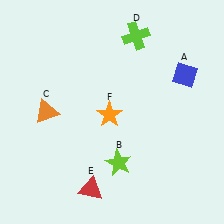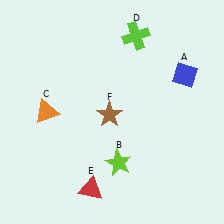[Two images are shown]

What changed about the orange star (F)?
In Image 1, F is orange. In Image 2, it changed to brown.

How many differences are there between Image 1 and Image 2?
There is 1 difference between the two images.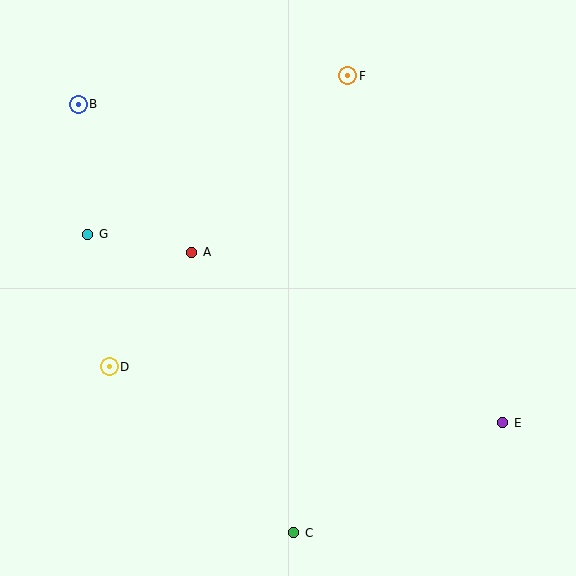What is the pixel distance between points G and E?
The distance between G and E is 456 pixels.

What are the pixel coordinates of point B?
Point B is at (78, 104).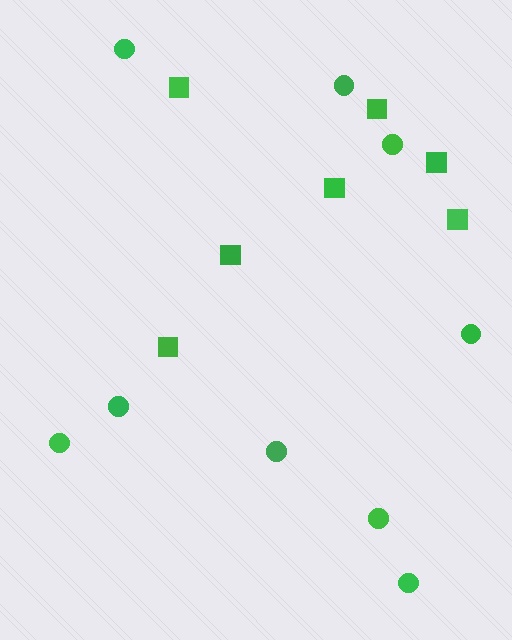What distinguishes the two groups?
There are 2 groups: one group of squares (7) and one group of circles (9).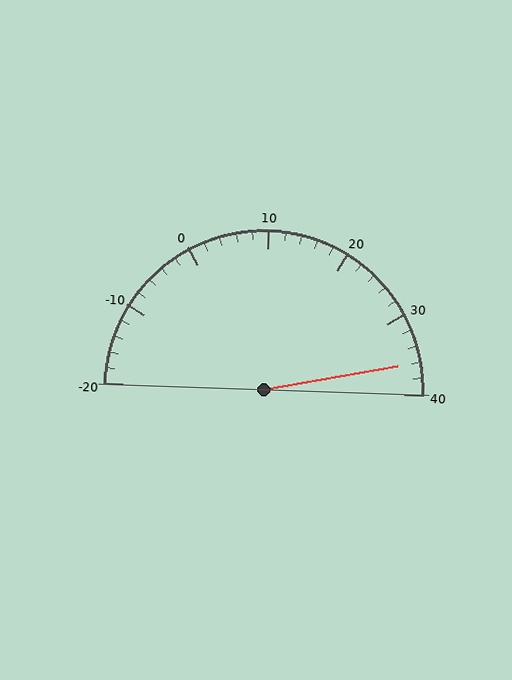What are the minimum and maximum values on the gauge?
The gauge ranges from -20 to 40.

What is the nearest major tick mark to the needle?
The nearest major tick mark is 40.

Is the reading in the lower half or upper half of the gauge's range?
The reading is in the upper half of the range (-20 to 40).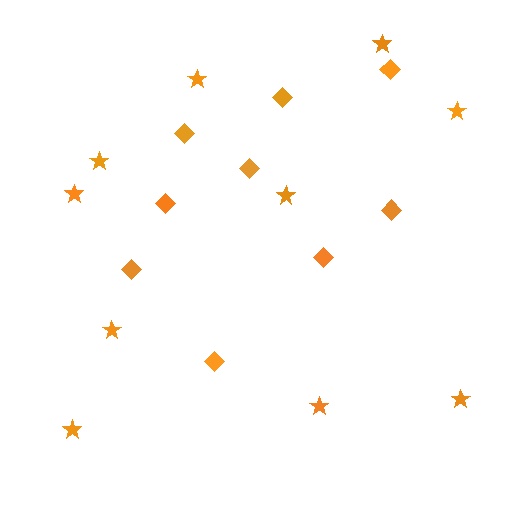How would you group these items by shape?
There are 2 groups: one group of stars (10) and one group of diamonds (9).